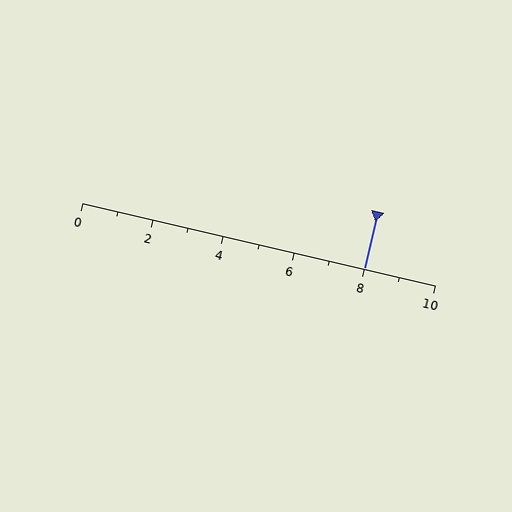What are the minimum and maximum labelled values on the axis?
The axis runs from 0 to 10.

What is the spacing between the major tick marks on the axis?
The major ticks are spaced 2 apart.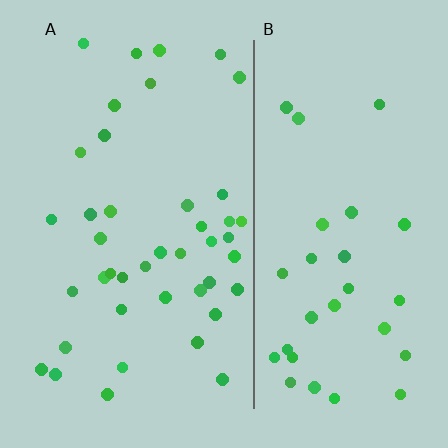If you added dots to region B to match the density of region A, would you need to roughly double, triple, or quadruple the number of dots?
Approximately double.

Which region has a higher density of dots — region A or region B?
A (the left).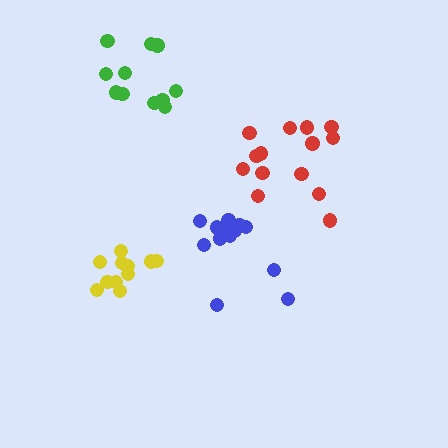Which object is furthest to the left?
The yellow cluster is leftmost.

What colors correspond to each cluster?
The clusters are colored: blue, green, yellow, red.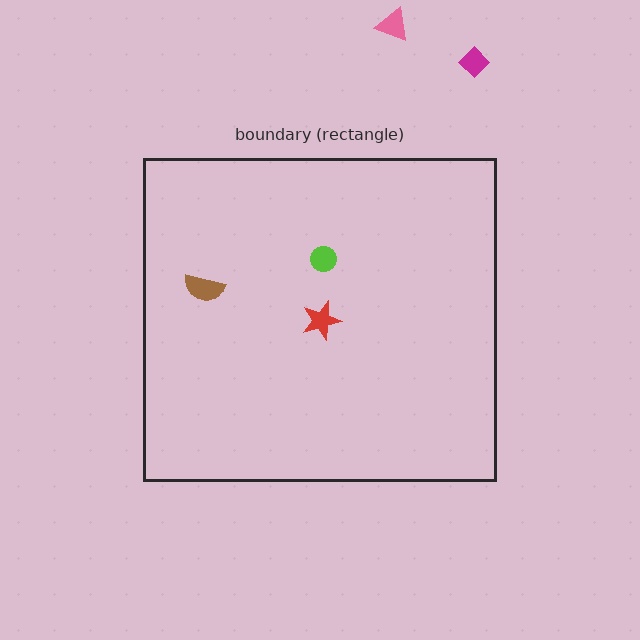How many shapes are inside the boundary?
3 inside, 2 outside.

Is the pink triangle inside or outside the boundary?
Outside.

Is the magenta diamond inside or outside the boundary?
Outside.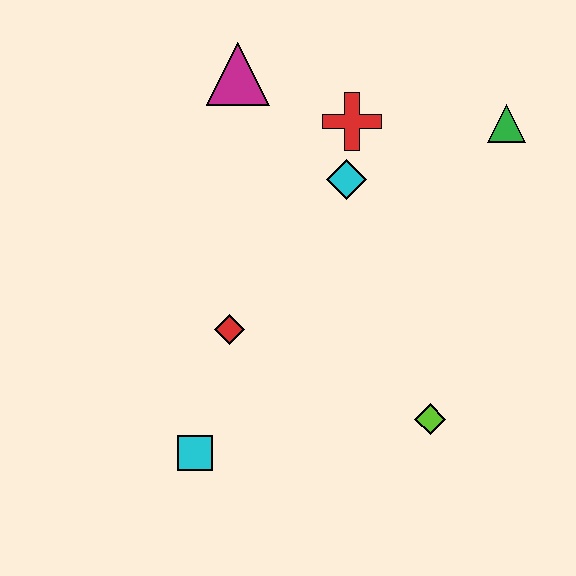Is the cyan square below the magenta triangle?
Yes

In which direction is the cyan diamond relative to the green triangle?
The cyan diamond is to the left of the green triangle.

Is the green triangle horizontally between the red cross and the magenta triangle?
No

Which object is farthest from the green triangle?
The cyan square is farthest from the green triangle.